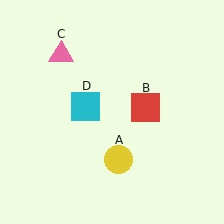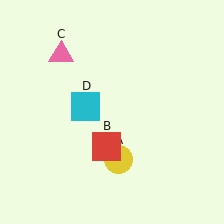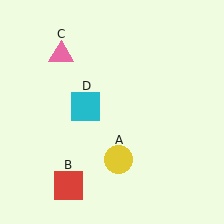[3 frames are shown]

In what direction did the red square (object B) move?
The red square (object B) moved down and to the left.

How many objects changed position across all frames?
1 object changed position: red square (object B).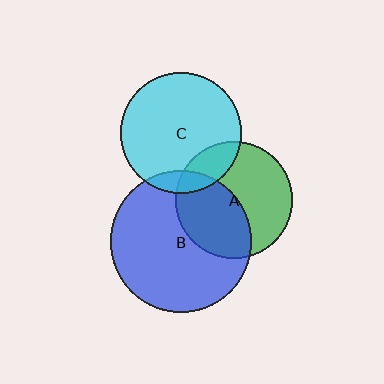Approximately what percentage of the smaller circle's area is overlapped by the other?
Approximately 10%.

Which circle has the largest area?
Circle B (blue).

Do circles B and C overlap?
Yes.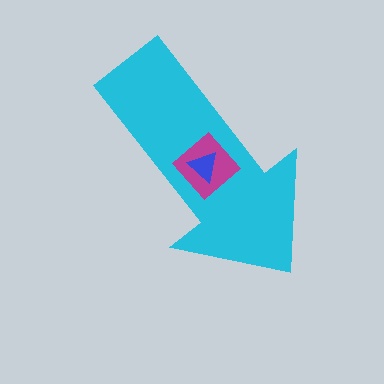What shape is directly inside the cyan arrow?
The magenta diamond.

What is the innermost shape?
The blue triangle.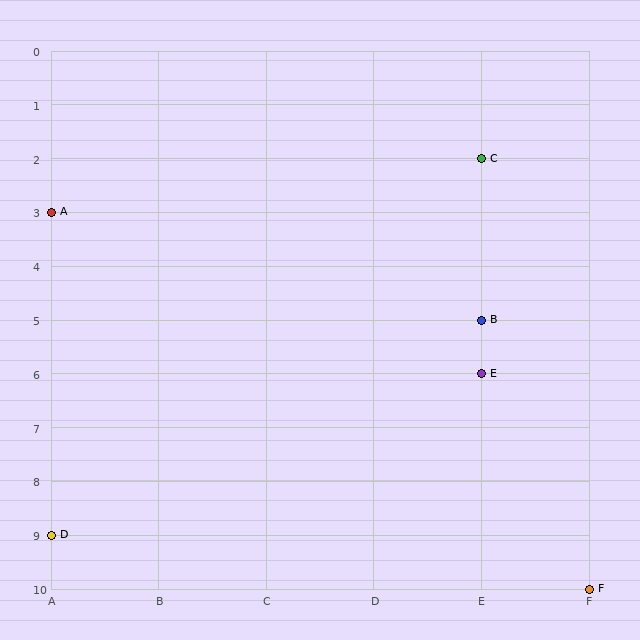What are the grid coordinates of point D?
Point D is at grid coordinates (A, 9).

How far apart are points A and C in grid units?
Points A and C are 4 columns and 1 row apart (about 4.1 grid units diagonally).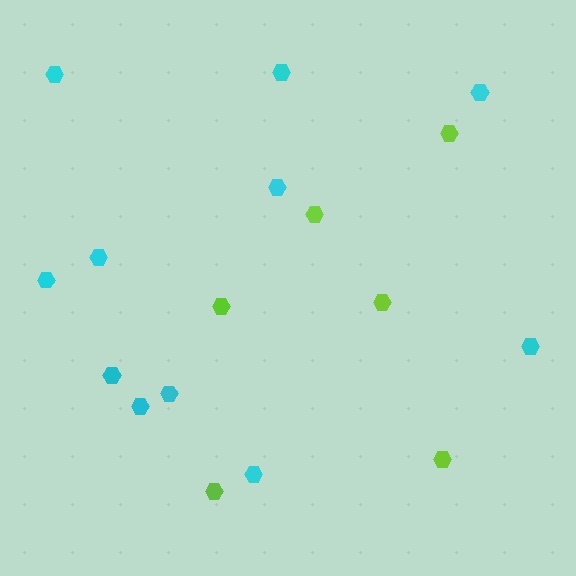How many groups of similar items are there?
There are 2 groups: one group of cyan hexagons (11) and one group of lime hexagons (6).